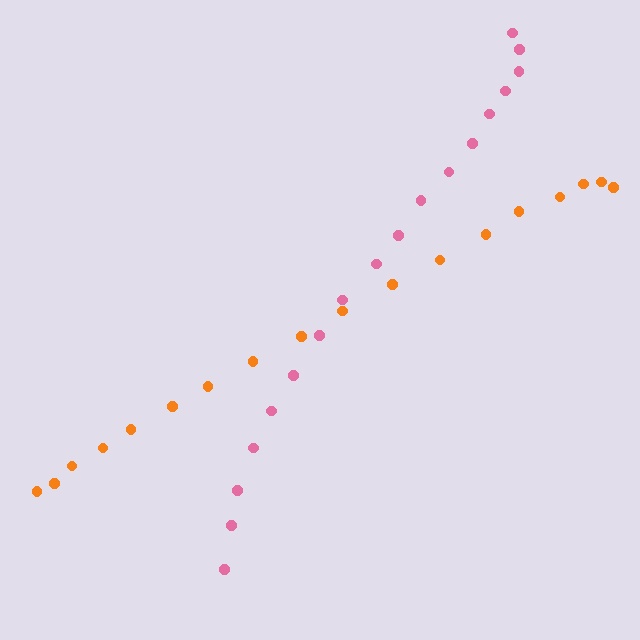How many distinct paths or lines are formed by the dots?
There are 2 distinct paths.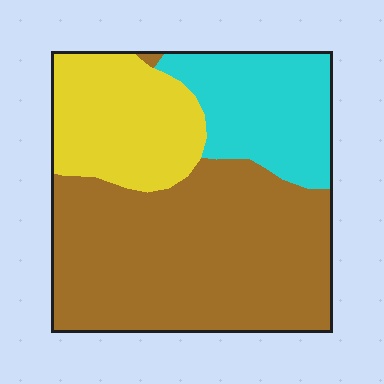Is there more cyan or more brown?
Brown.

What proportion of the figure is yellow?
Yellow takes up about one quarter (1/4) of the figure.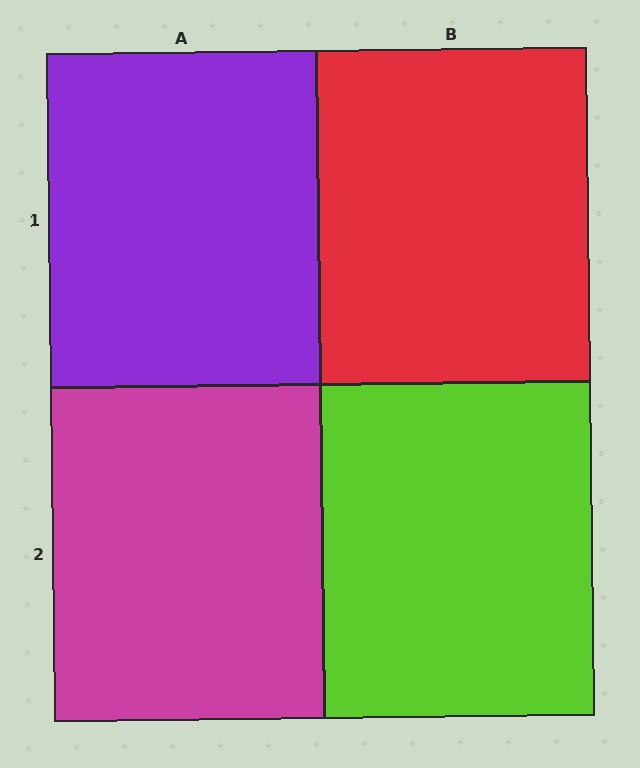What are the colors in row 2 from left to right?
Magenta, lime.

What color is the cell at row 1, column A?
Purple.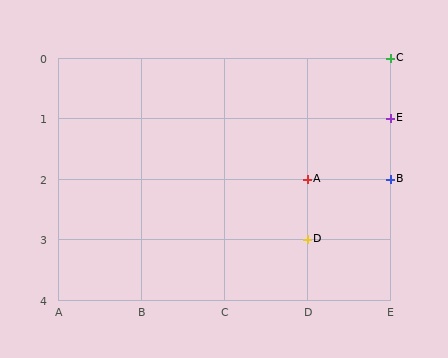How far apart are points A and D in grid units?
Points A and D are 1 row apart.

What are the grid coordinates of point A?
Point A is at grid coordinates (D, 2).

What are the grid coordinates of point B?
Point B is at grid coordinates (E, 2).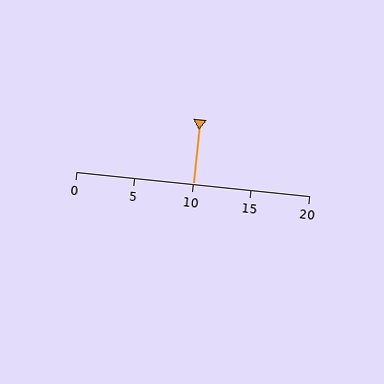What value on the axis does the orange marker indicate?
The marker indicates approximately 10.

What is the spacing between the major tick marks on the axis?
The major ticks are spaced 5 apart.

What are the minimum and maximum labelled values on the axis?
The axis runs from 0 to 20.